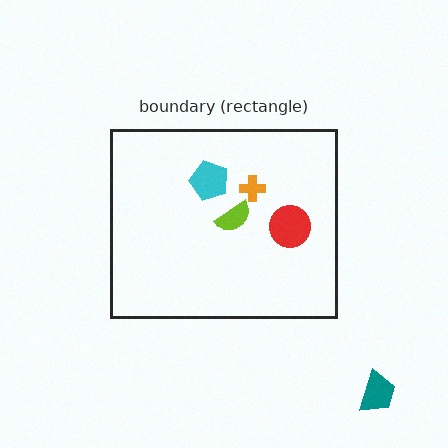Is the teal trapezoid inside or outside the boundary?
Outside.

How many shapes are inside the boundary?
4 inside, 1 outside.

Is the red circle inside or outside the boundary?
Inside.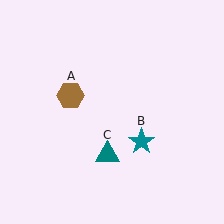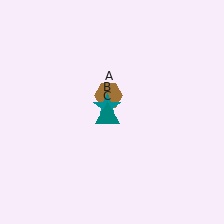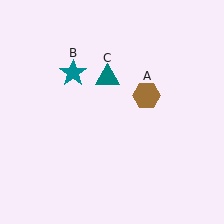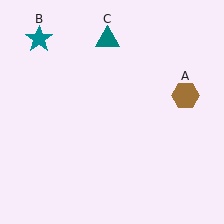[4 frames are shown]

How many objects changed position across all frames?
3 objects changed position: brown hexagon (object A), teal star (object B), teal triangle (object C).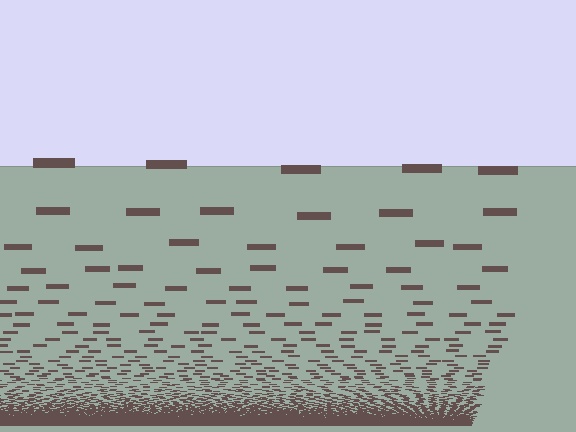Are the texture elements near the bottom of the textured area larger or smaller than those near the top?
Smaller. The gradient is inverted — elements near the bottom are smaller and denser.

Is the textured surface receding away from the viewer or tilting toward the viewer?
The surface appears to tilt toward the viewer. Texture elements get larger and sparser toward the top.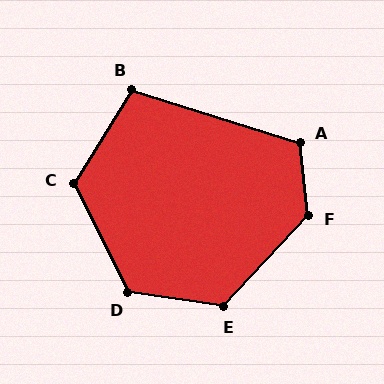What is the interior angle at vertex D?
Approximately 125 degrees (obtuse).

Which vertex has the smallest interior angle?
B, at approximately 104 degrees.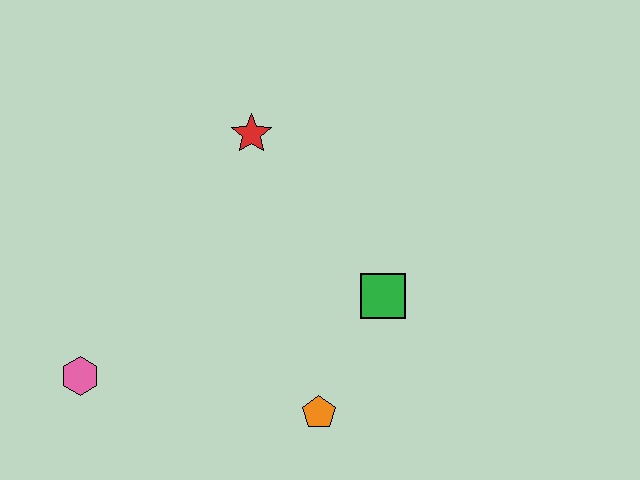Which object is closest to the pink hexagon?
The orange pentagon is closest to the pink hexagon.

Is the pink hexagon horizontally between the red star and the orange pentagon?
No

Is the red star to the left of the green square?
Yes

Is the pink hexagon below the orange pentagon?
No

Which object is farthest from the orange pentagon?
The red star is farthest from the orange pentagon.